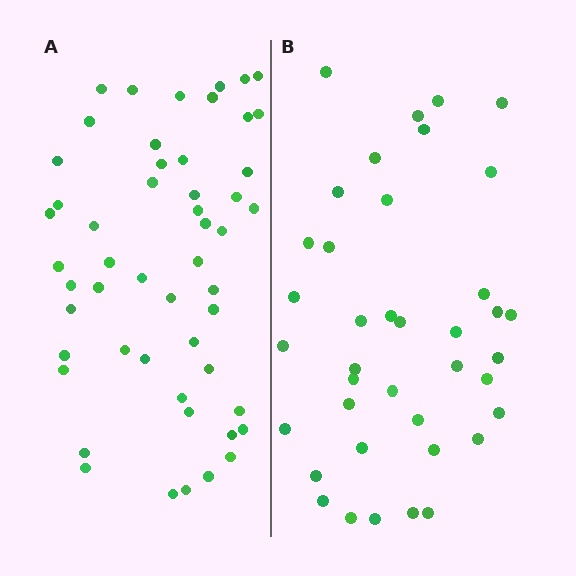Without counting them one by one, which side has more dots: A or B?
Region A (the left region) has more dots.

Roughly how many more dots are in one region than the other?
Region A has approximately 15 more dots than region B.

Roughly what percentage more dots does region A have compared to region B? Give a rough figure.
About 35% more.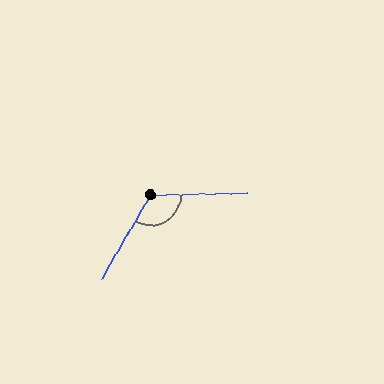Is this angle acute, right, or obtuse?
It is obtuse.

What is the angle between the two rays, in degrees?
Approximately 122 degrees.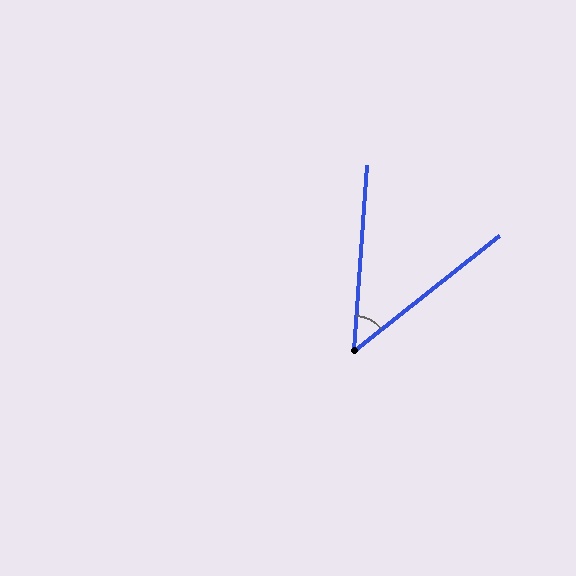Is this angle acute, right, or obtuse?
It is acute.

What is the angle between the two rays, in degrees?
Approximately 48 degrees.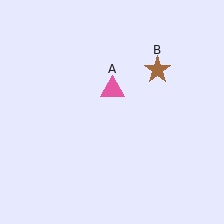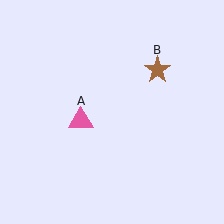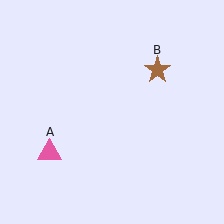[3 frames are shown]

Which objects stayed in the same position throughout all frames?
Brown star (object B) remained stationary.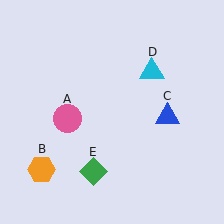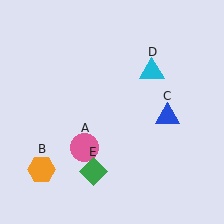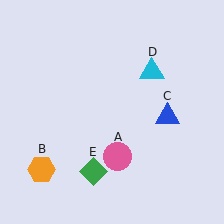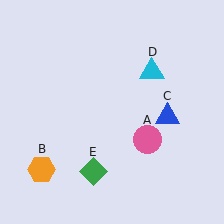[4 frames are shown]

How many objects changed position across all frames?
1 object changed position: pink circle (object A).